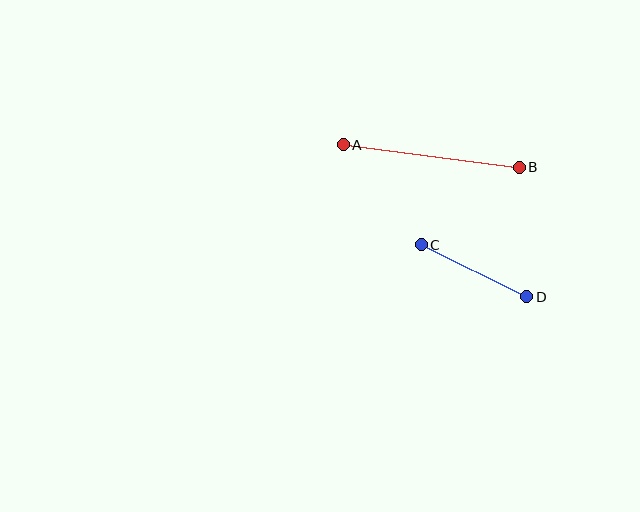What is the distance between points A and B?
The distance is approximately 177 pixels.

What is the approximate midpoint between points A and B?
The midpoint is at approximately (431, 156) pixels.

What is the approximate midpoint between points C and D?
The midpoint is at approximately (474, 271) pixels.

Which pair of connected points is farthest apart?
Points A and B are farthest apart.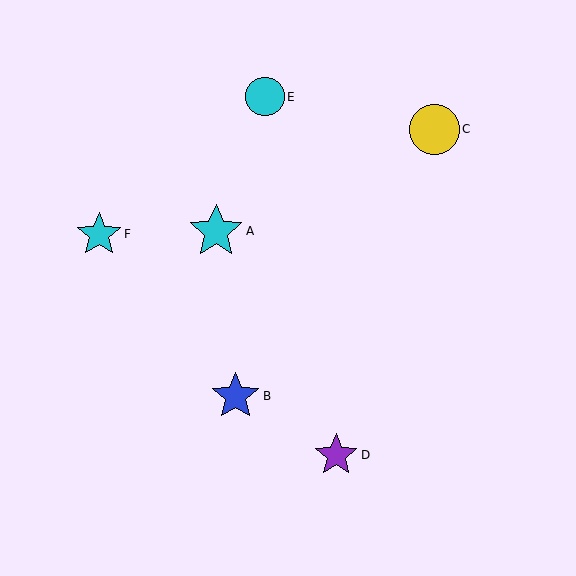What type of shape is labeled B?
Shape B is a blue star.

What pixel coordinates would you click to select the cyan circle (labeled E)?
Click at (265, 97) to select the cyan circle E.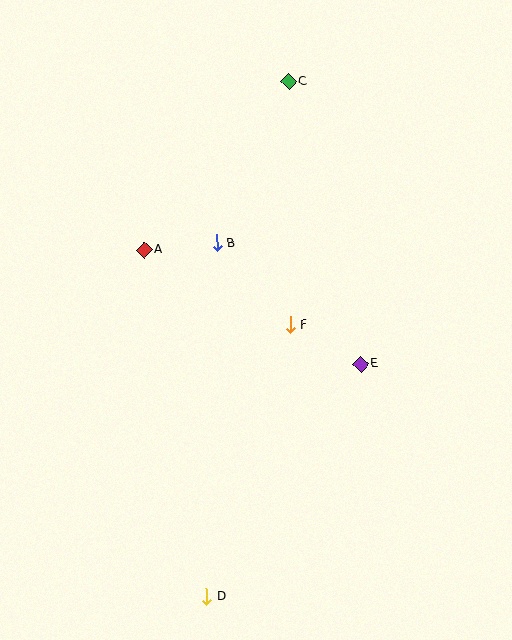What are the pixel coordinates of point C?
Point C is at (289, 82).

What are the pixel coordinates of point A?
Point A is at (144, 250).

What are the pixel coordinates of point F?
Point F is at (290, 325).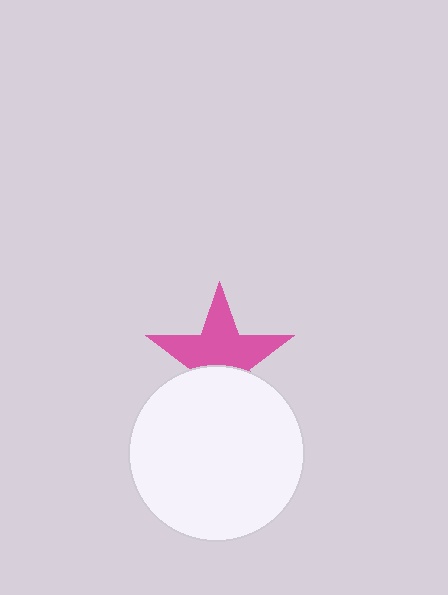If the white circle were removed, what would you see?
You would see the complete pink star.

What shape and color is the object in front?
The object in front is a white circle.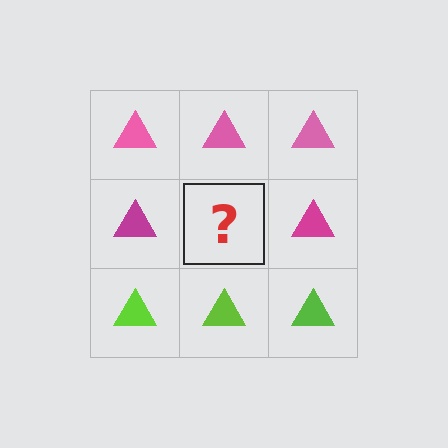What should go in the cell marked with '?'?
The missing cell should contain a magenta triangle.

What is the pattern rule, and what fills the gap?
The rule is that each row has a consistent color. The gap should be filled with a magenta triangle.